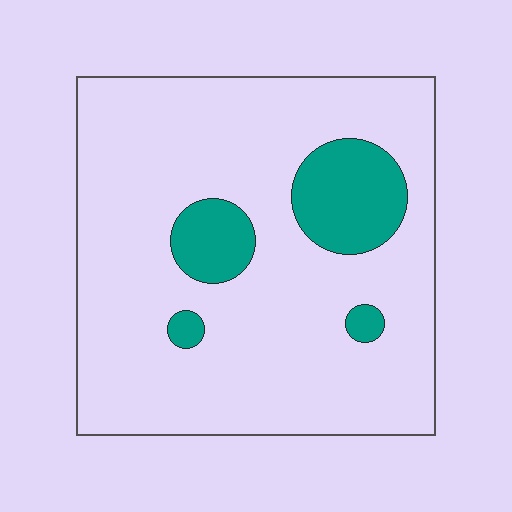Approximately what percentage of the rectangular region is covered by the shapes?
Approximately 15%.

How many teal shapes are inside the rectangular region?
4.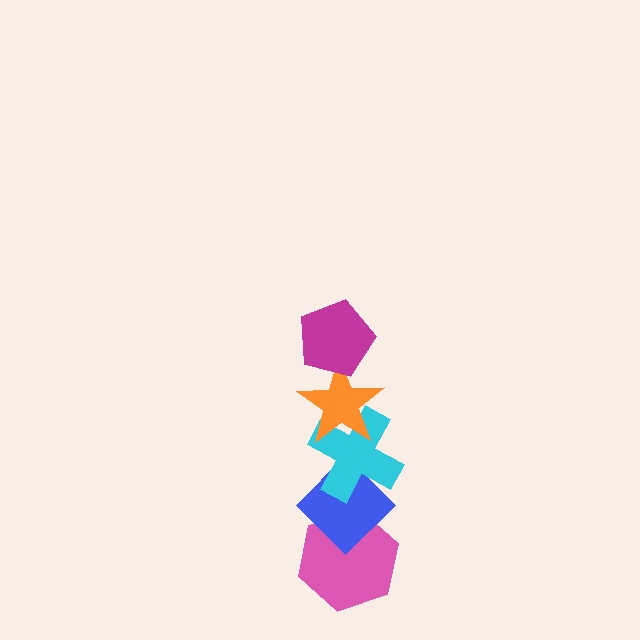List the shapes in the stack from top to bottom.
From top to bottom: the magenta pentagon, the orange star, the cyan cross, the blue diamond, the pink hexagon.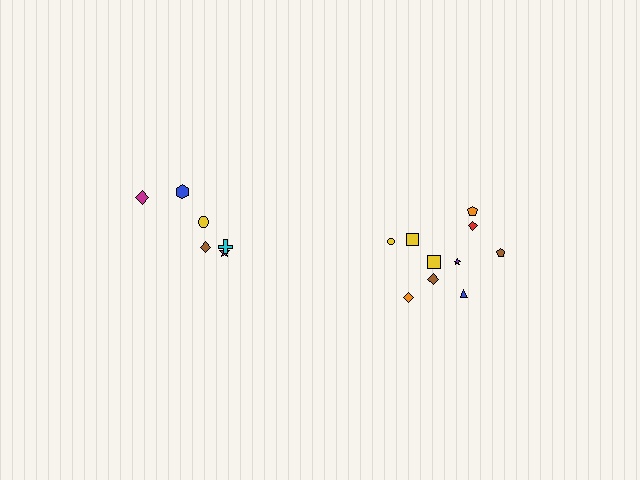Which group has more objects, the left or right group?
The right group.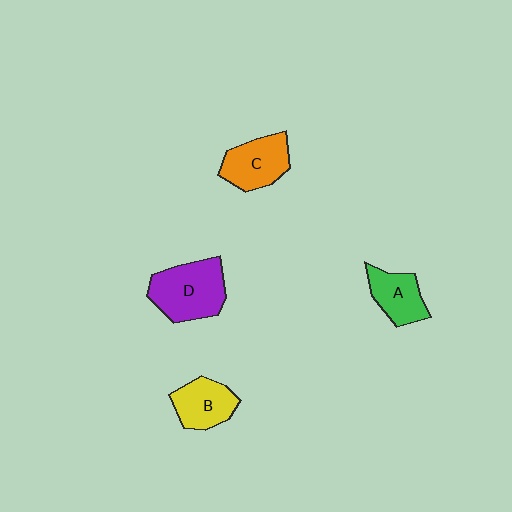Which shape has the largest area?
Shape D (purple).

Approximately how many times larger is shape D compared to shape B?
Approximately 1.5 times.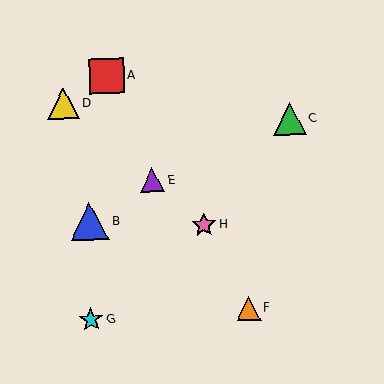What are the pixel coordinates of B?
Object B is at (89, 221).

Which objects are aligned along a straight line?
Objects D, E, H are aligned along a straight line.